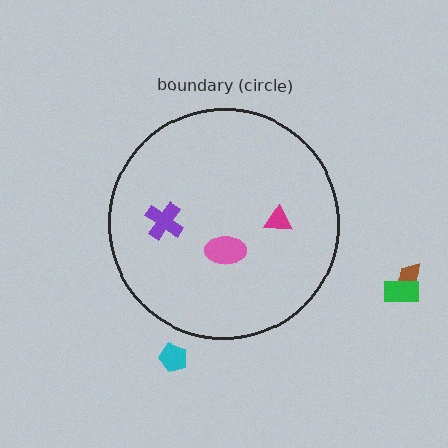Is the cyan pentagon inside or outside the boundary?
Outside.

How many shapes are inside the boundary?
3 inside, 3 outside.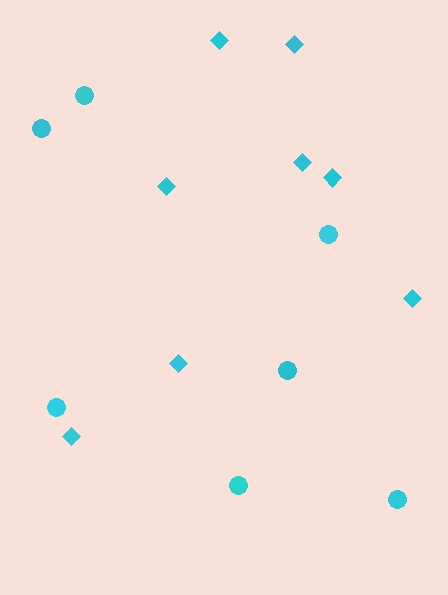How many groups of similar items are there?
There are 2 groups: one group of diamonds (8) and one group of circles (7).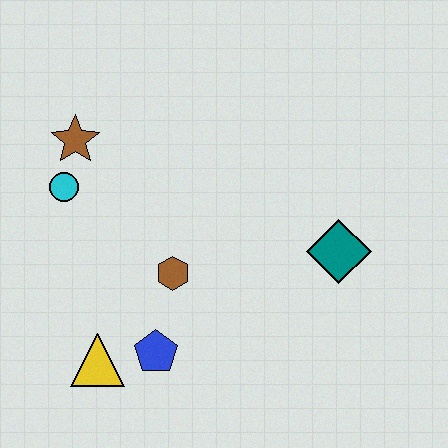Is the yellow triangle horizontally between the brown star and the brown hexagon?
Yes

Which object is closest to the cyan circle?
The brown star is closest to the cyan circle.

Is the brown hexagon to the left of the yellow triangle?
No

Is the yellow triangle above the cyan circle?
No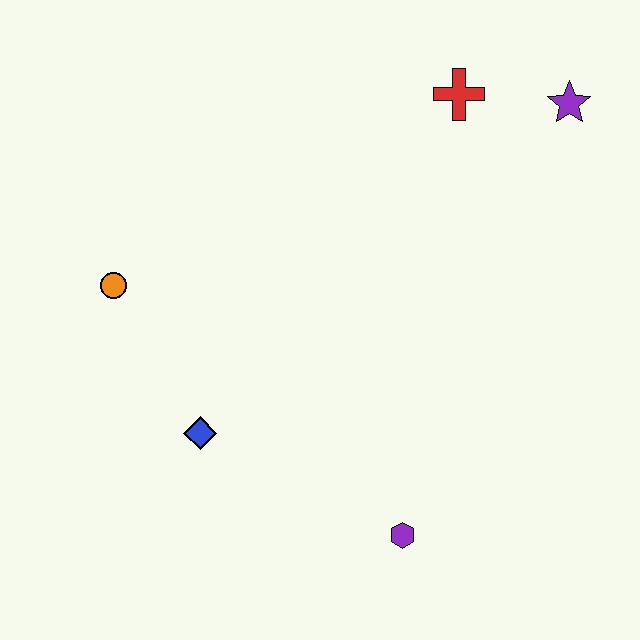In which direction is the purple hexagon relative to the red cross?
The purple hexagon is below the red cross.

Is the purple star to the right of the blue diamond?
Yes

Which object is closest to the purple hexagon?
The blue diamond is closest to the purple hexagon.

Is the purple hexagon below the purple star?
Yes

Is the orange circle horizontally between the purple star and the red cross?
No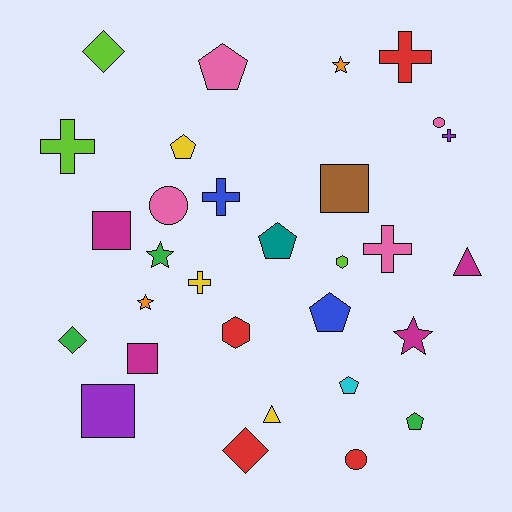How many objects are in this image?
There are 30 objects.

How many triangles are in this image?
There are 2 triangles.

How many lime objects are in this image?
There are 3 lime objects.